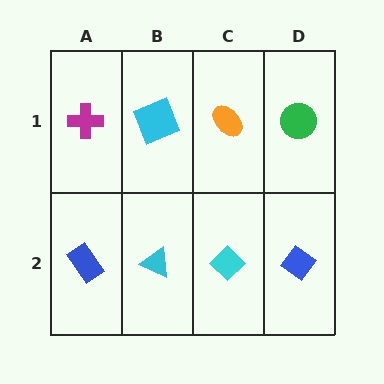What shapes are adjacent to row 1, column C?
A cyan diamond (row 2, column C), a cyan square (row 1, column B), a green circle (row 1, column D).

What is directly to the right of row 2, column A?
A cyan triangle.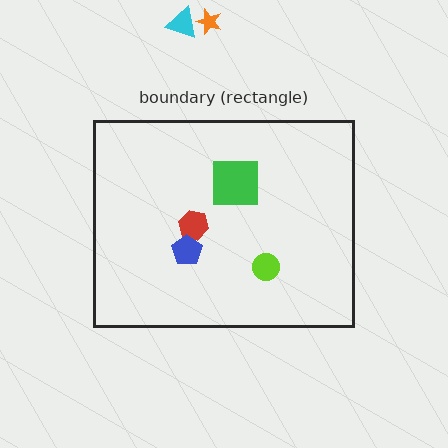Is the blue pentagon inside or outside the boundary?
Inside.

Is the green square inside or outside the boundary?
Inside.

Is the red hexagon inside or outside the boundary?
Inside.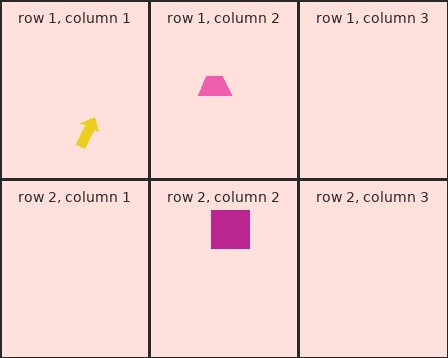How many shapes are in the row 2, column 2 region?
1.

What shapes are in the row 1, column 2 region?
The pink trapezoid.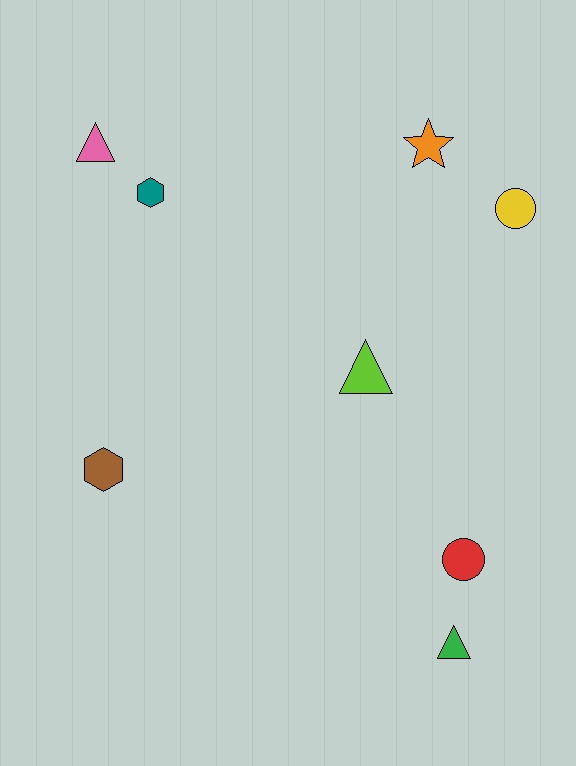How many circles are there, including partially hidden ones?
There are 2 circles.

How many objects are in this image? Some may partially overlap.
There are 8 objects.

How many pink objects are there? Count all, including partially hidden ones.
There is 1 pink object.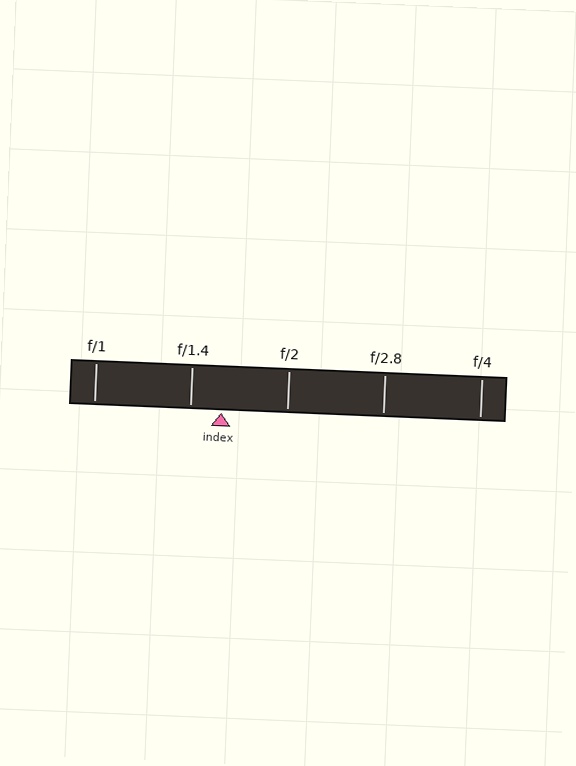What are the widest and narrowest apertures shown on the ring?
The widest aperture shown is f/1 and the narrowest is f/4.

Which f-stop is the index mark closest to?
The index mark is closest to f/1.4.